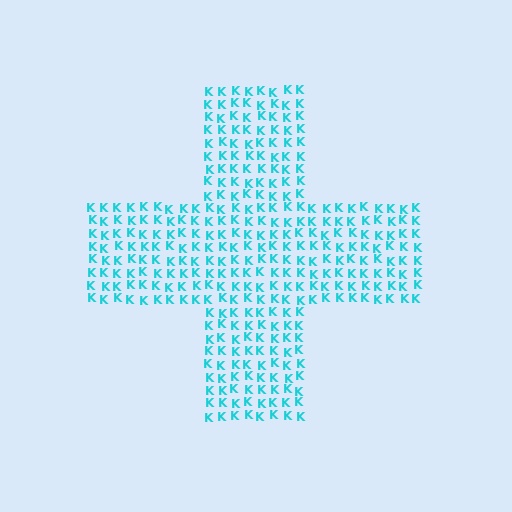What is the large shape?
The large shape is a cross.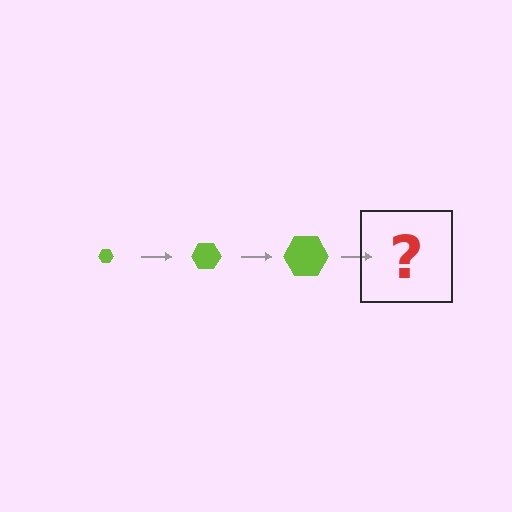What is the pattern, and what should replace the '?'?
The pattern is that the hexagon gets progressively larger each step. The '?' should be a lime hexagon, larger than the previous one.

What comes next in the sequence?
The next element should be a lime hexagon, larger than the previous one.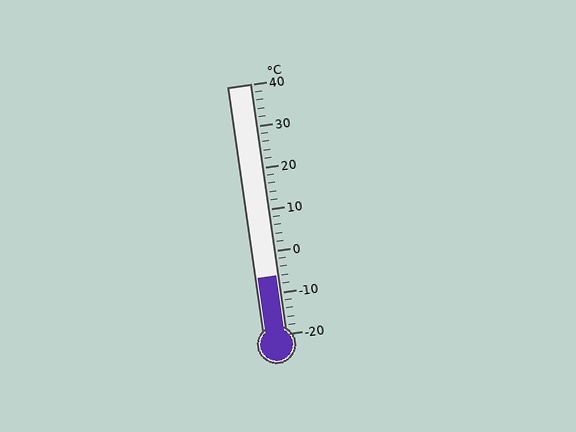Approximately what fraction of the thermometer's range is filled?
The thermometer is filled to approximately 25% of its range.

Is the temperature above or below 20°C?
The temperature is below 20°C.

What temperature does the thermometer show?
The thermometer shows approximately -6°C.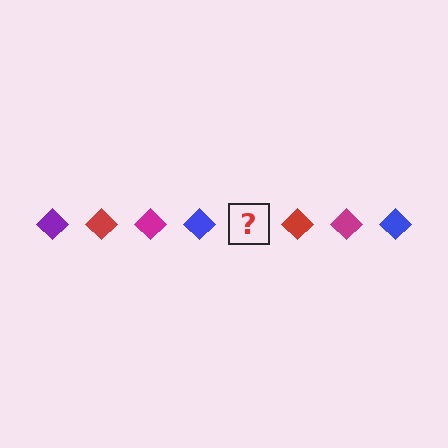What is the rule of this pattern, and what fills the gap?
The rule is that the pattern cycles through purple, red, magenta, blue diamonds. The gap should be filled with a purple diamond.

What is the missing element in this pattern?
The missing element is a purple diamond.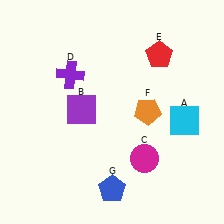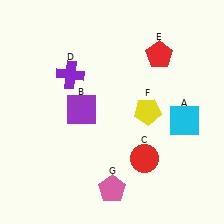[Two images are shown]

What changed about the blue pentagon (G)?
In Image 1, G is blue. In Image 2, it changed to pink.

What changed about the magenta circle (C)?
In Image 1, C is magenta. In Image 2, it changed to red.